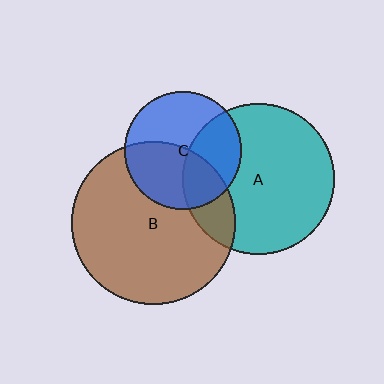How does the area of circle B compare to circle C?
Approximately 1.9 times.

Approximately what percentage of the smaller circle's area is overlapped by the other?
Approximately 20%.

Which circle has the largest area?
Circle B (brown).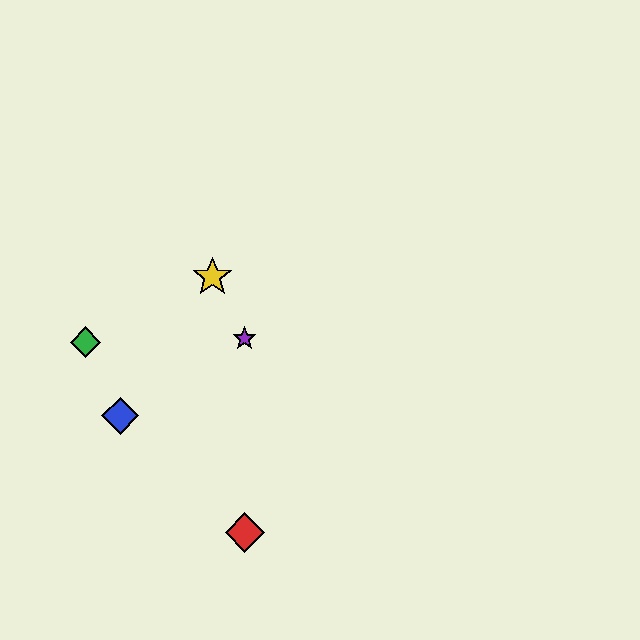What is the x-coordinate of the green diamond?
The green diamond is at x≈86.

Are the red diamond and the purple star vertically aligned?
Yes, both are at x≈245.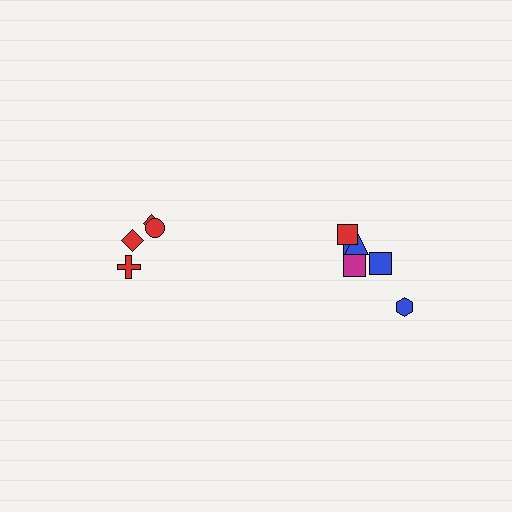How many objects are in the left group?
There are 4 objects.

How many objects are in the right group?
There are 6 objects.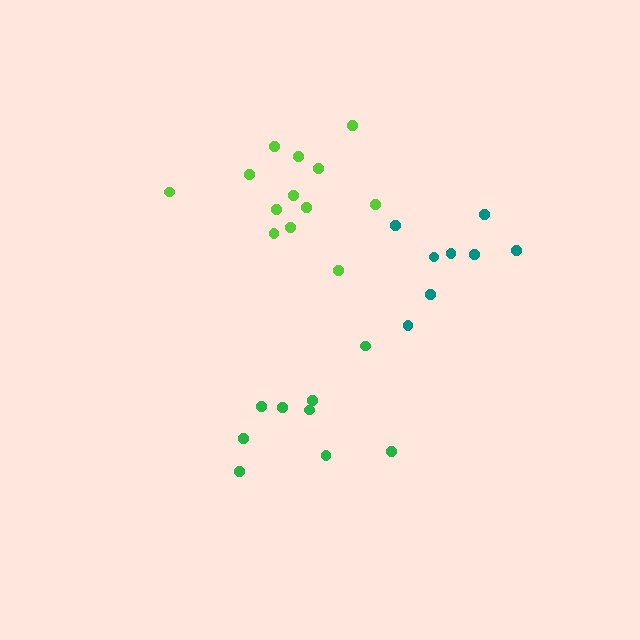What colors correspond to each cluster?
The clusters are colored: green, teal, lime.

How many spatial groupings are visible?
There are 3 spatial groupings.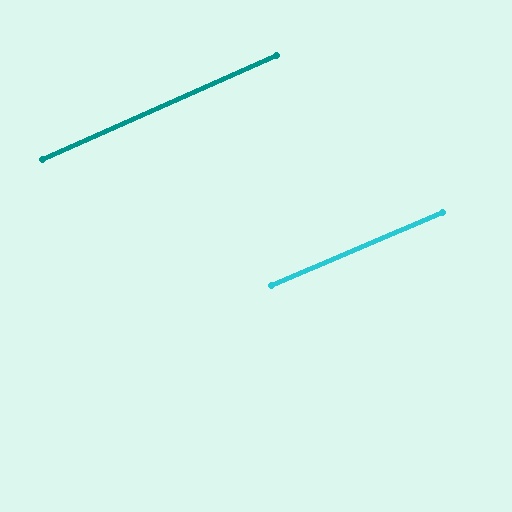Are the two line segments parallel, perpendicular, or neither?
Parallel — their directions differ by only 0.8°.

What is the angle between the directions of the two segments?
Approximately 1 degree.